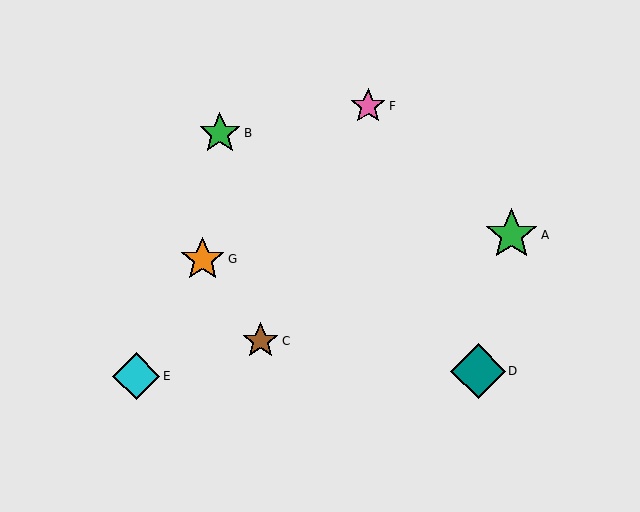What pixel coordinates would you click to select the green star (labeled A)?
Click at (511, 235) to select the green star A.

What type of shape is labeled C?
Shape C is a brown star.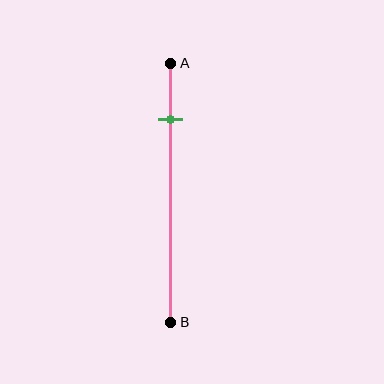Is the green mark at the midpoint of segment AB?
No, the mark is at about 20% from A, not at the 50% midpoint.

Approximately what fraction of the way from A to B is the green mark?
The green mark is approximately 20% of the way from A to B.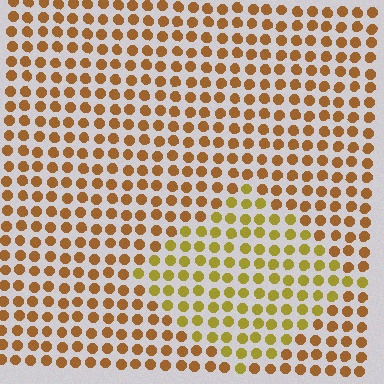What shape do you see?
I see a diamond.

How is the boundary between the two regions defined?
The boundary is defined purely by a slight shift in hue (about 28 degrees). Spacing, size, and orientation are identical on both sides.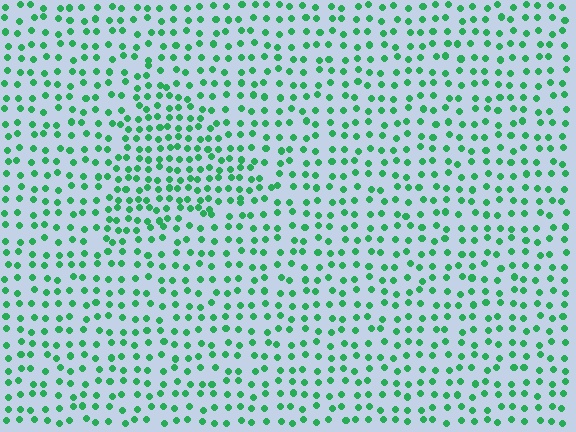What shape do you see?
I see a triangle.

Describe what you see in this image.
The image contains small green elements arranged at two different densities. A triangle-shaped region is visible where the elements are more densely packed than the surrounding area.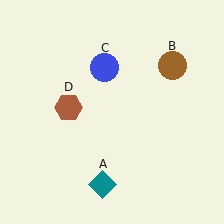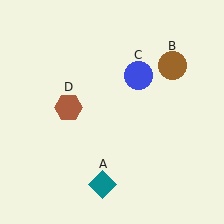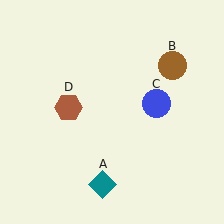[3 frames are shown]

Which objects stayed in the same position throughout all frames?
Teal diamond (object A) and brown circle (object B) and brown hexagon (object D) remained stationary.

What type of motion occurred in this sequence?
The blue circle (object C) rotated clockwise around the center of the scene.